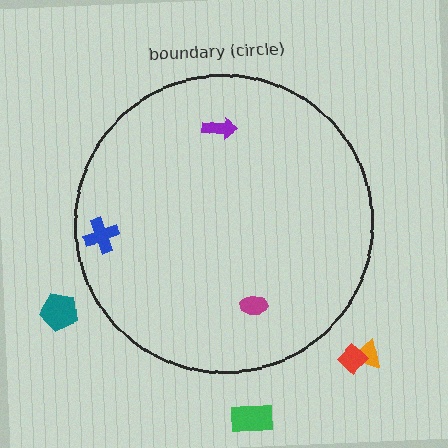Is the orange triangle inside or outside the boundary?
Outside.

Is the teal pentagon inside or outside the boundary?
Outside.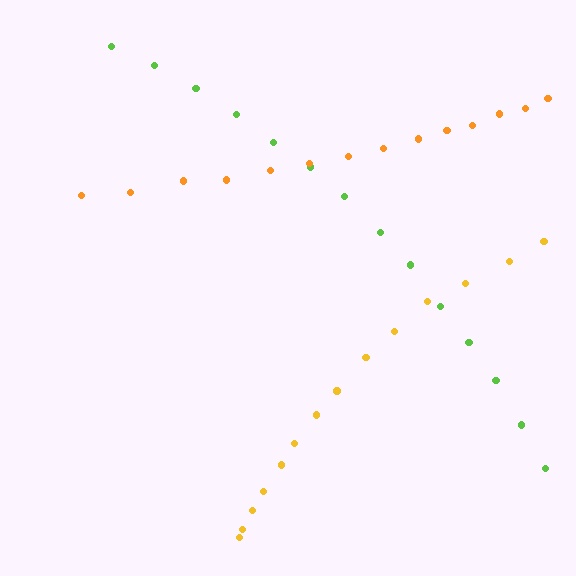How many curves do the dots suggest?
There are 3 distinct paths.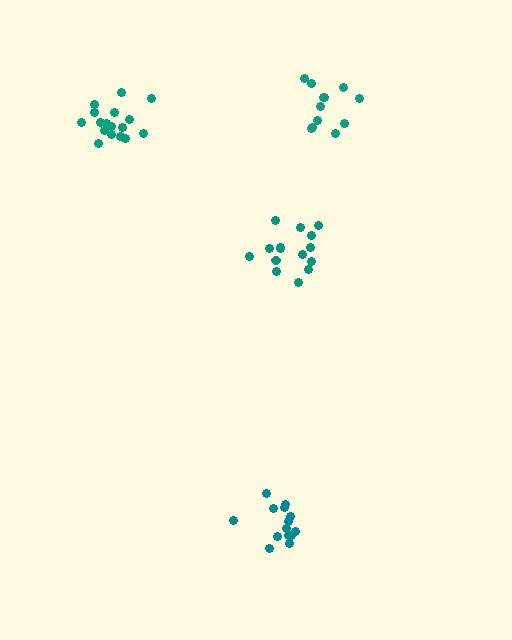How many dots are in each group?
Group 1: 14 dots, Group 2: 15 dots, Group 3: 17 dots, Group 4: 12 dots (58 total).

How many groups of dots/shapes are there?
There are 4 groups.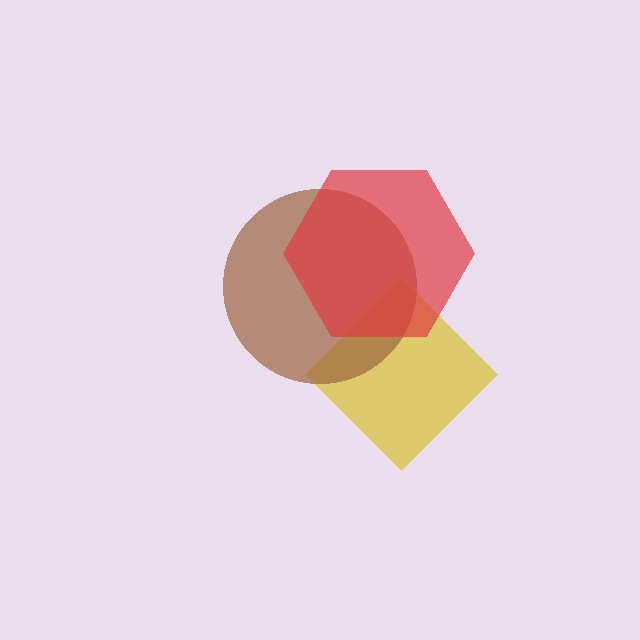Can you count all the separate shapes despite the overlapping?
Yes, there are 3 separate shapes.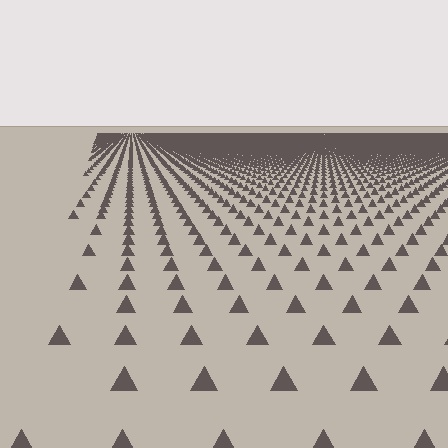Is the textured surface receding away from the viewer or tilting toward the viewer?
The surface is receding away from the viewer. Texture elements get smaller and denser toward the top.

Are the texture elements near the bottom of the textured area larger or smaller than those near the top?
Larger. Near the bottom, elements are closer to the viewer and appear at a bigger on-screen size.